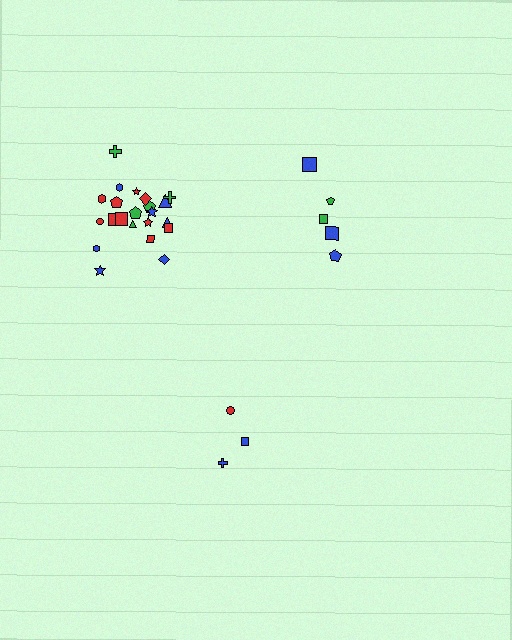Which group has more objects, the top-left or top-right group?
The top-left group.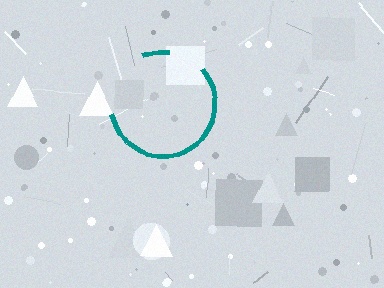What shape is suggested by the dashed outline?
The dashed outline suggests a circle.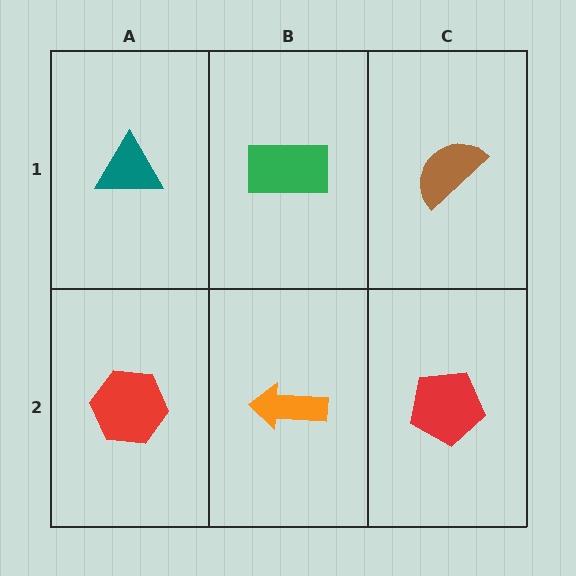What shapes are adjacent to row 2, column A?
A teal triangle (row 1, column A), an orange arrow (row 2, column B).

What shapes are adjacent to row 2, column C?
A brown semicircle (row 1, column C), an orange arrow (row 2, column B).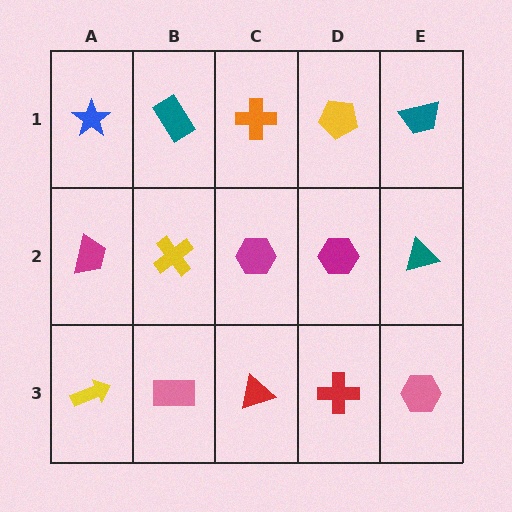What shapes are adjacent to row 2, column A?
A blue star (row 1, column A), a yellow arrow (row 3, column A), a yellow cross (row 2, column B).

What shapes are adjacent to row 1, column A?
A magenta trapezoid (row 2, column A), a teal rectangle (row 1, column B).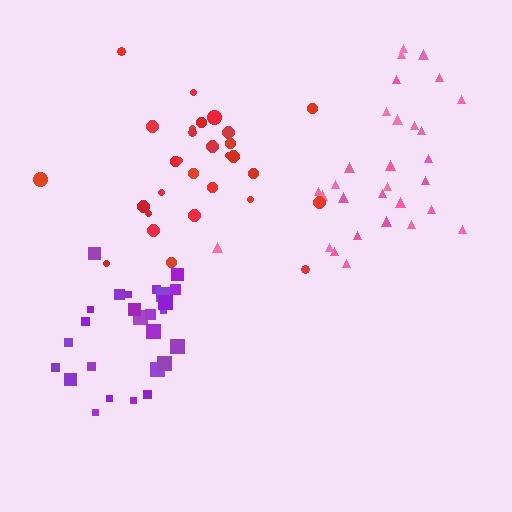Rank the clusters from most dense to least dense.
purple, pink, red.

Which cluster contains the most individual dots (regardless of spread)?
Pink (30).